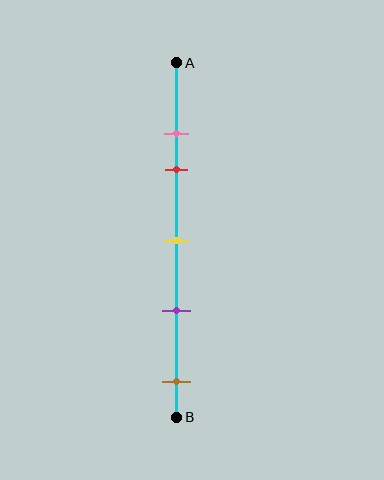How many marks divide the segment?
There are 5 marks dividing the segment.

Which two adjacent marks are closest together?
The pink and red marks are the closest adjacent pair.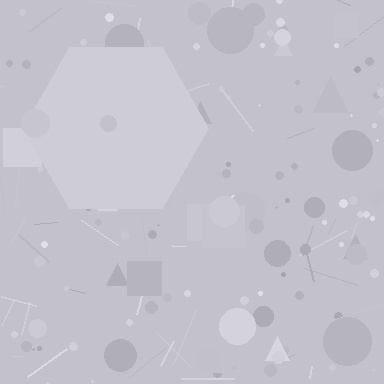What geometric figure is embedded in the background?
A hexagon is embedded in the background.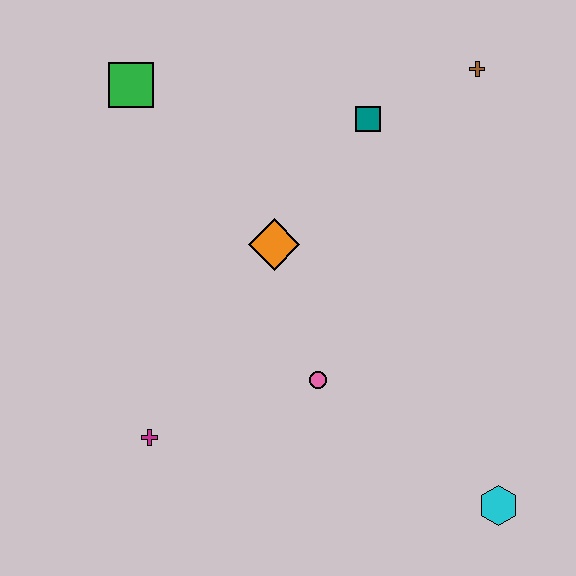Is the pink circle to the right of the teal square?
No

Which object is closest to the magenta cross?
The pink circle is closest to the magenta cross.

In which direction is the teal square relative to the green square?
The teal square is to the right of the green square.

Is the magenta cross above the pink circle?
No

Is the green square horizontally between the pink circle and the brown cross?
No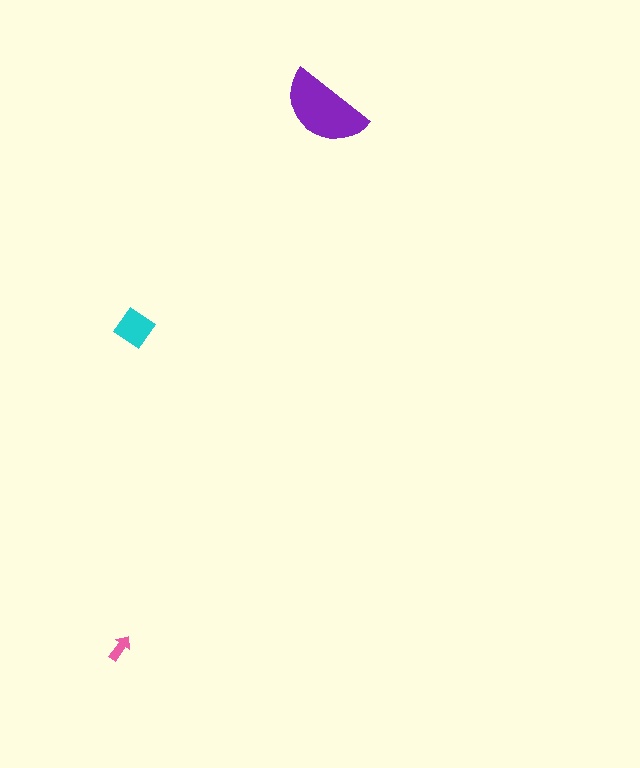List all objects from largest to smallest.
The purple semicircle, the cyan diamond, the pink arrow.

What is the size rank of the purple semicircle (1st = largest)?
1st.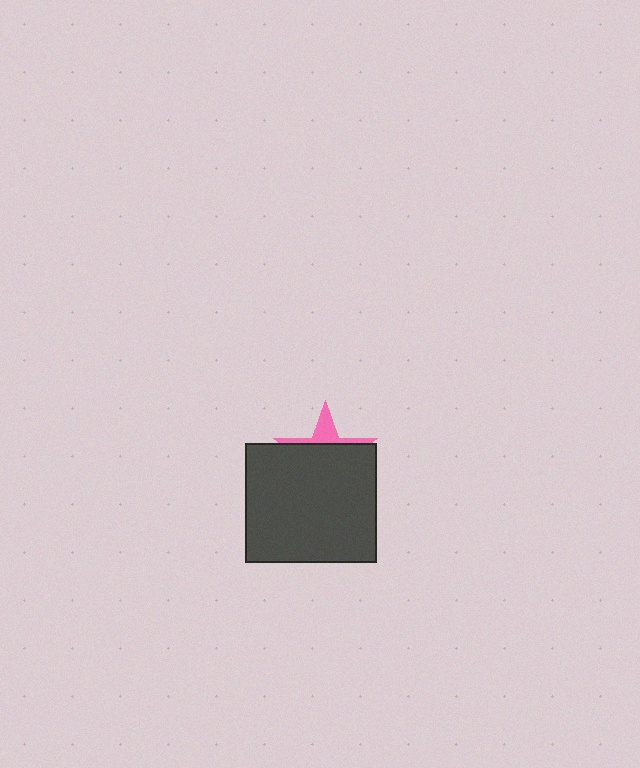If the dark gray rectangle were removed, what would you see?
You would see the complete pink star.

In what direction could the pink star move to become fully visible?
The pink star could move up. That would shift it out from behind the dark gray rectangle entirely.